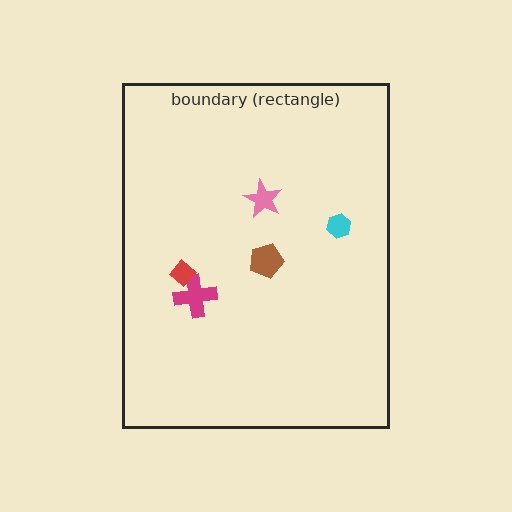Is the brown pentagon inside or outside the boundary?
Inside.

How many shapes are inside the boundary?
5 inside, 0 outside.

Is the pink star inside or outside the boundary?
Inside.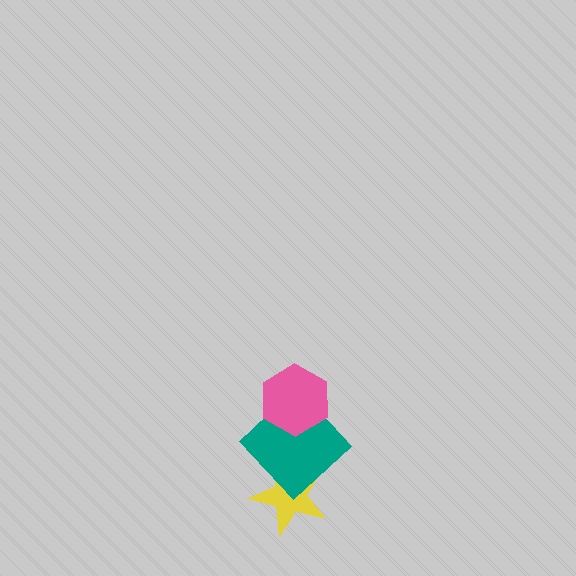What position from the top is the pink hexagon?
The pink hexagon is 1st from the top.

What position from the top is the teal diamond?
The teal diamond is 2nd from the top.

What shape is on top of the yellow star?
The teal diamond is on top of the yellow star.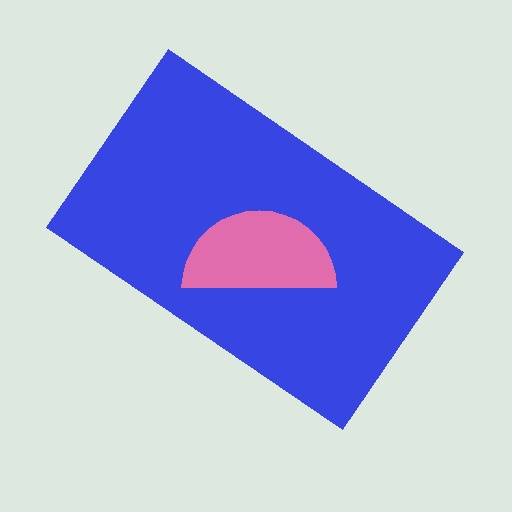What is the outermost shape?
The blue rectangle.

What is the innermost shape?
The pink semicircle.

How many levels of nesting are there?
2.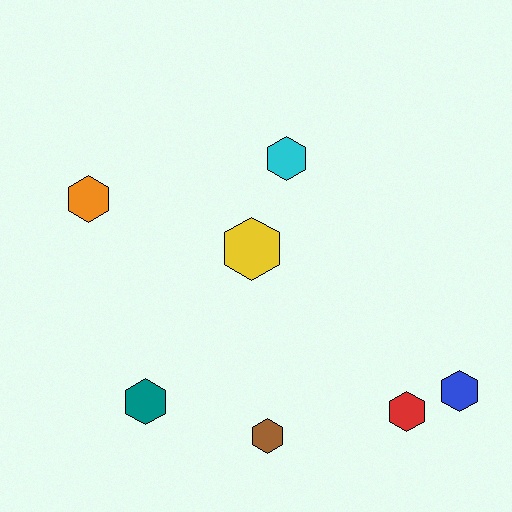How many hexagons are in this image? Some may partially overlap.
There are 7 hexagons.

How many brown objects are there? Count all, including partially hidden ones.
There is 1 brown object.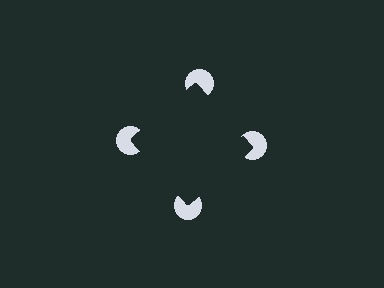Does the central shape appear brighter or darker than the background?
It typically appears slightly darker than the background, even though no actual brightness change is drawn.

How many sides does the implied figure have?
4 sides.